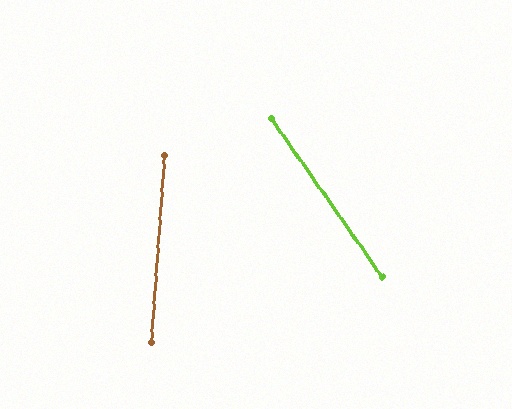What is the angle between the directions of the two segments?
Approximately 39 degrees.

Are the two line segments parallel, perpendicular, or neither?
Neither parallel nor perpendicular — they differ by about 39°.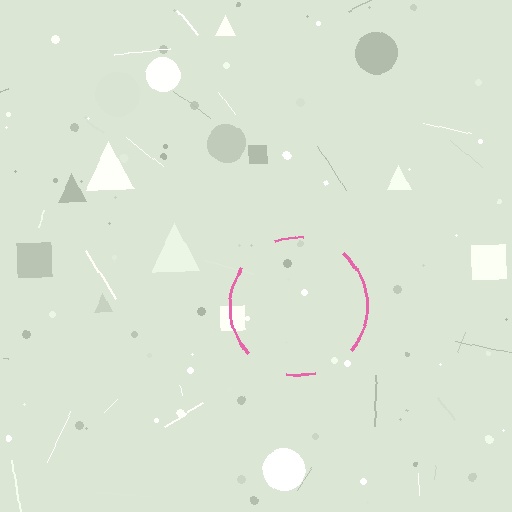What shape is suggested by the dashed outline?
The dashed outline suggests a circle.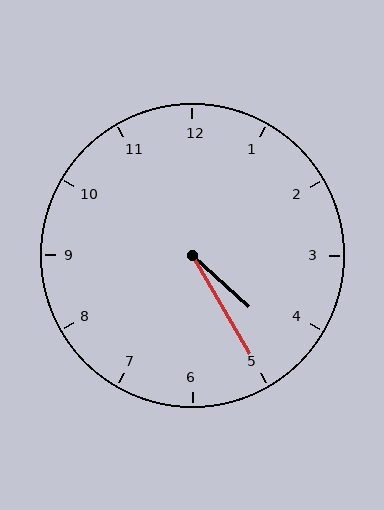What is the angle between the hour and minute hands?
Approximately 18 degrees.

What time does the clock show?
4:25.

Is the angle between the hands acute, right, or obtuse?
It is acute.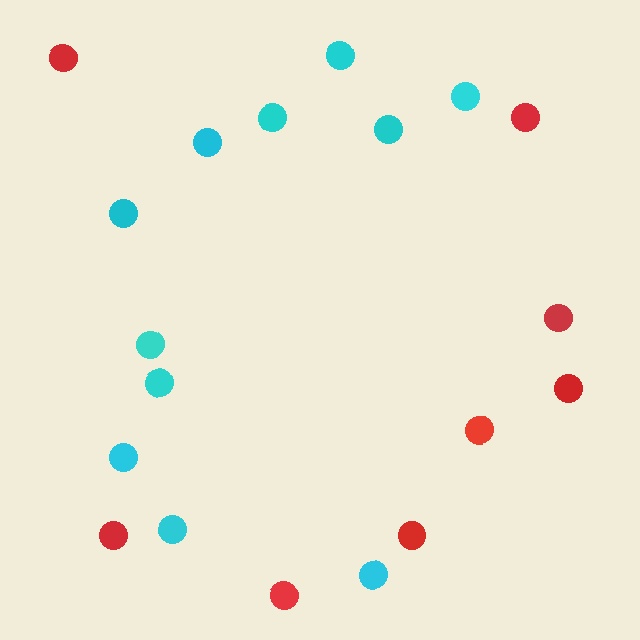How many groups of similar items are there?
There are 2 groups: one group of red circles (8) and one group of cyan circles (11).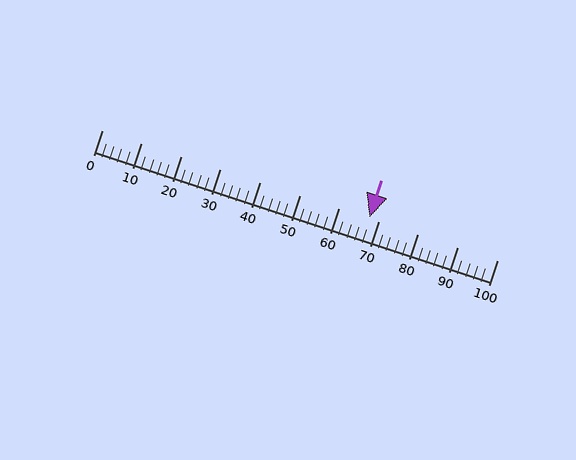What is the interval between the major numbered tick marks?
The major tick marks are spaced 10 units apart.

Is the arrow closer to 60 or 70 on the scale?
The arrow is closer to 70.